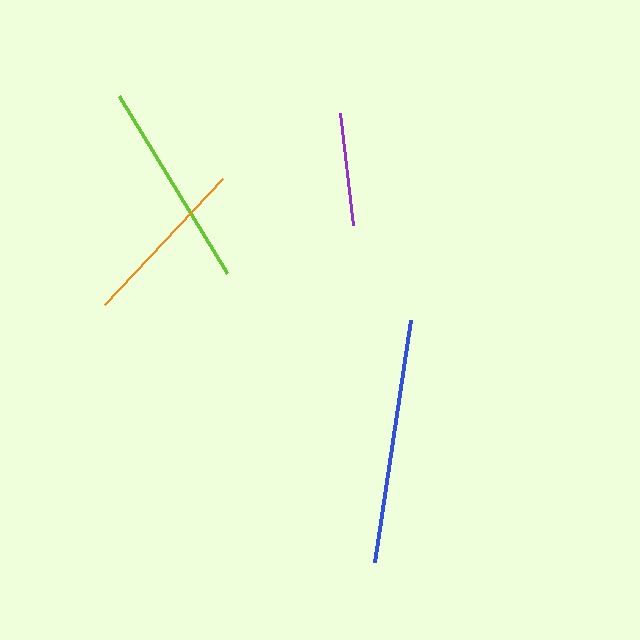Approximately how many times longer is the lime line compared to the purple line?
The lime line is approximately 1.8 times the length of the purple line.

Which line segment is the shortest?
The purple line is the shortest at approximately 112 pixels.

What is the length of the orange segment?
The orange segment is approximately 172 pixels long.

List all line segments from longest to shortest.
From longest to shortest: blue, lime, orange, purple.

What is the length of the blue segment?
The blue segment is approximately 245 pixels long.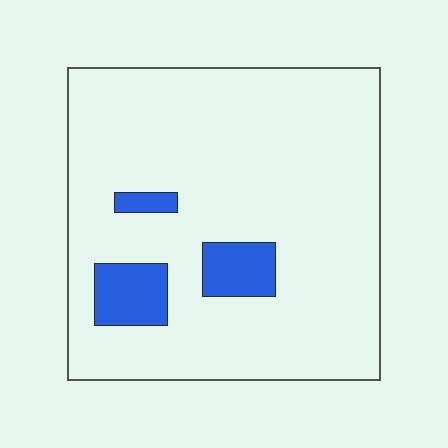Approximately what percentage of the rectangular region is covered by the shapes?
Approximately 10%.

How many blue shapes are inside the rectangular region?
3.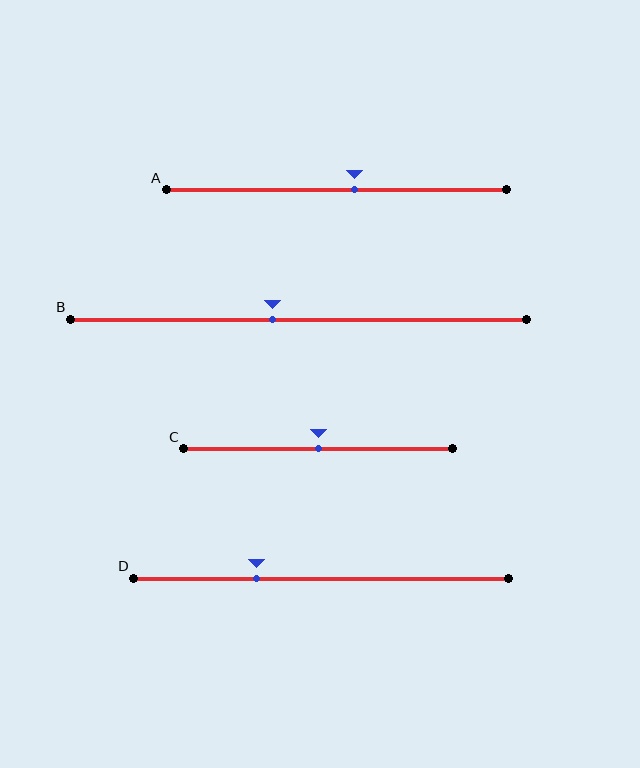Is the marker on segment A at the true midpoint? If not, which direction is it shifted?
No, the marker on segment A is shifted to the right by about 5% of the segment length.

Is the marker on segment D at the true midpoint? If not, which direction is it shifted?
No, the marker on segment D is shifted to the left by about 17% of the segment length.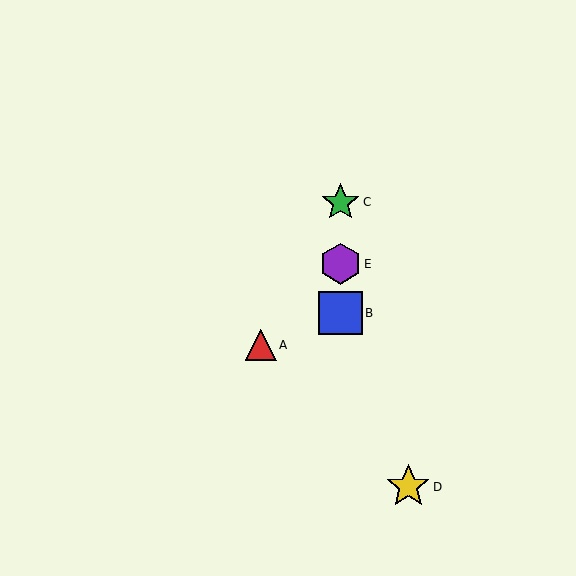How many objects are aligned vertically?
3 objects (B, C, E) are aligned vertically.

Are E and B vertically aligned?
Yes, both are at x≈341.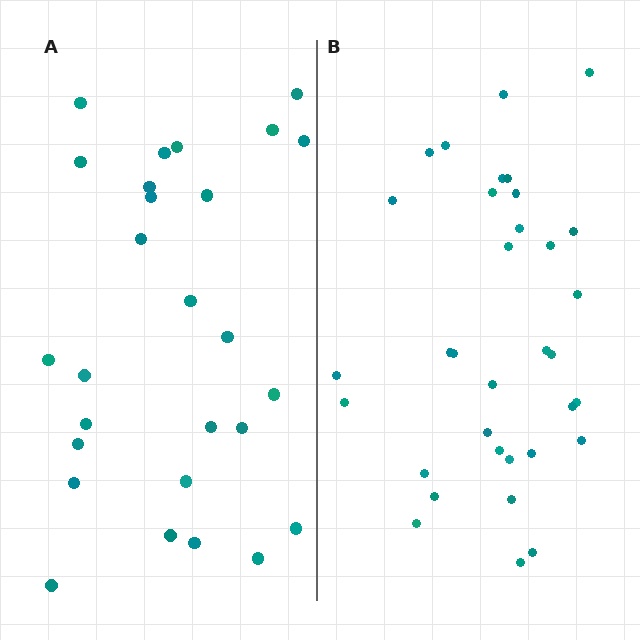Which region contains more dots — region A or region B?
Region B (the right region) has more dots.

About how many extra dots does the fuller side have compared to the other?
Region B has roughly 8 or so more dots than region A.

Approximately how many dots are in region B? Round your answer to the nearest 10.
About 30 dots. (The exact count is 34, which rounds to 30.)